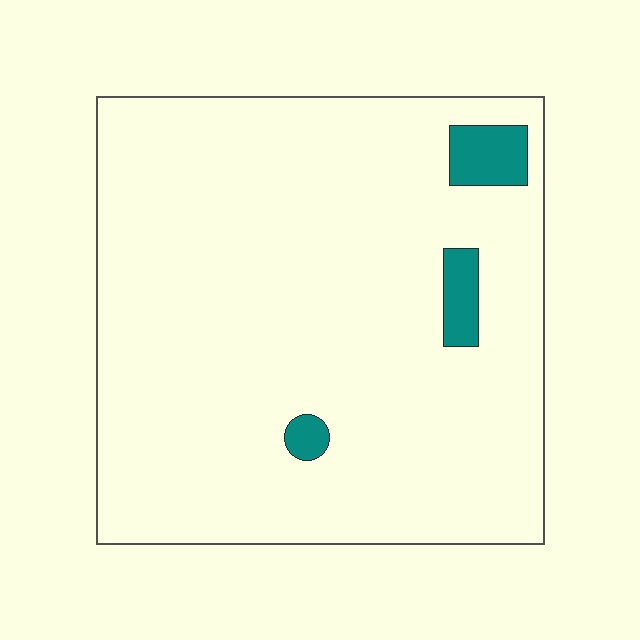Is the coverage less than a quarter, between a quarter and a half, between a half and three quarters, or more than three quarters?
Less than a quarter.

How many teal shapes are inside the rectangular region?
3.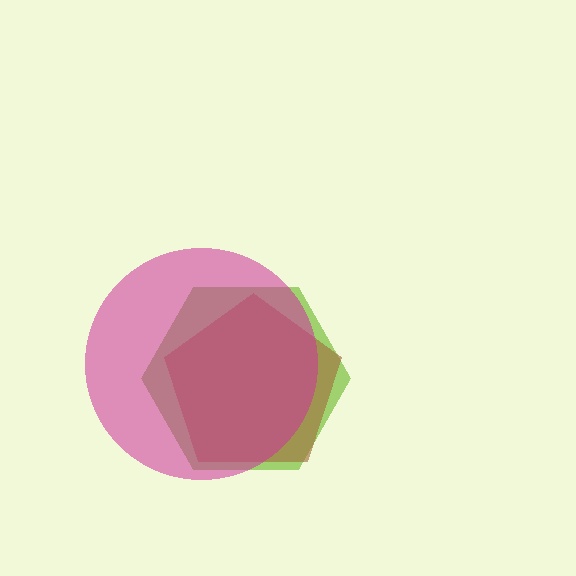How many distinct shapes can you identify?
There are 3 distinct shapes: a lime hexagon, a brown pentagon, a magenta circle.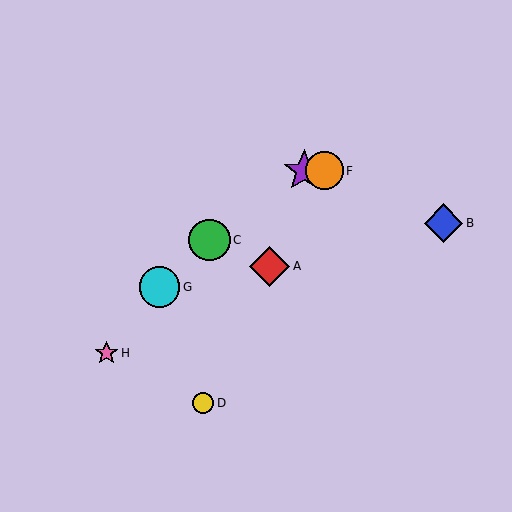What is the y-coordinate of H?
Object H is at y≈353.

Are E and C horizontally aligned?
No, E is at y≈171 and C is at y≈240.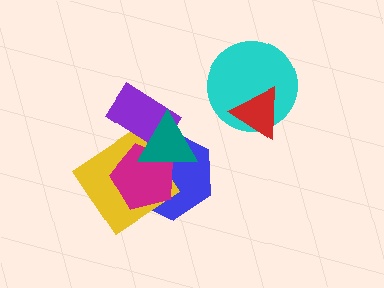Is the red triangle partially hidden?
No, no other shape covers it.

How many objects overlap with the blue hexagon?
4 objects overlap with the blue hexagon.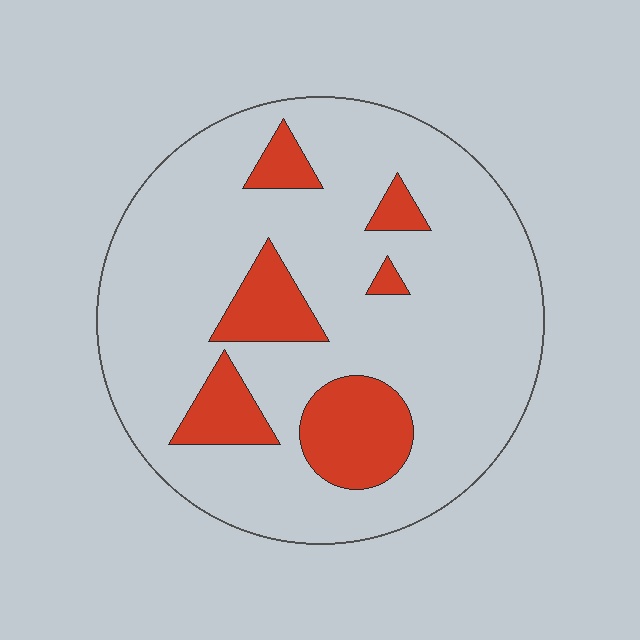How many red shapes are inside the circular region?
6.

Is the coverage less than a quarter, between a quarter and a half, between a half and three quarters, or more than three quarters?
Less than a quarter.